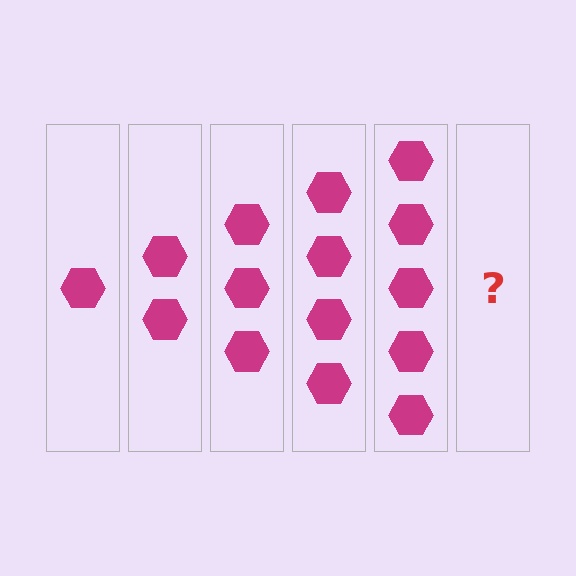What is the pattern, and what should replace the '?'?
The pattern is that each step adds one more hexagon. The '?' should be 6 hexagons.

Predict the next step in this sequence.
The next step is 6 hexagons.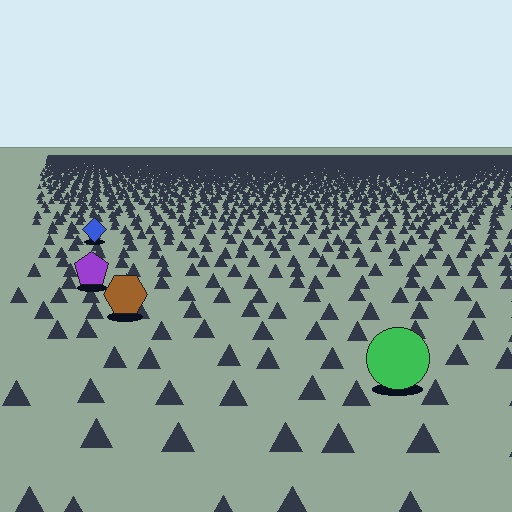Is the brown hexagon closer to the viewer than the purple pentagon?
Yes. The brown hexagon is closer — you can tell from the texture gradient: the ground texture is coarser near it.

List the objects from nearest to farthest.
From nearest to farthest: the green circle, the brown hexagon, the purple pentagon, the blue diamond.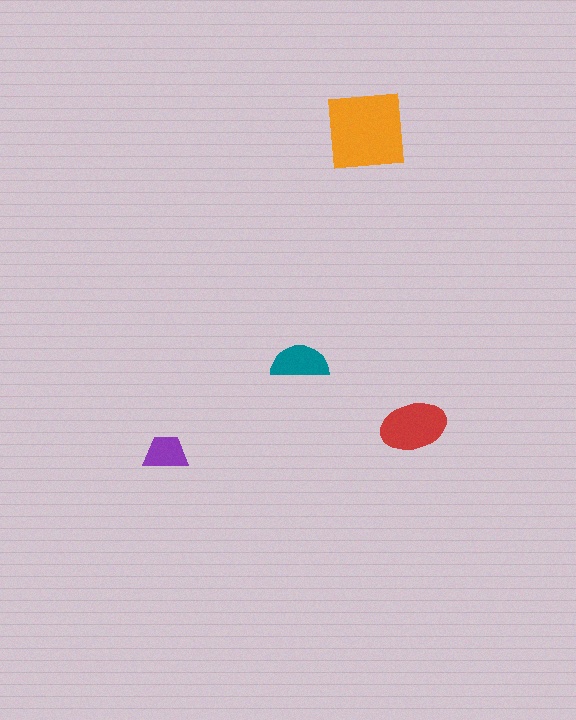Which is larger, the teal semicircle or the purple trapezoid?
The teal semicircle.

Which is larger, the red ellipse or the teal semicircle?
The red ellipse.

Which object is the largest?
The orange square.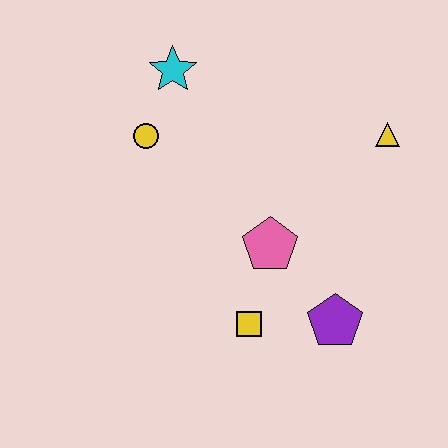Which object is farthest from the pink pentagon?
The cyan star is farthest from the pink pentagon.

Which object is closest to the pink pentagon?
The yellow square is closest to the pink pentagon.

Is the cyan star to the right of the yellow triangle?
No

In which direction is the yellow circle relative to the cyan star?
The yellow circle is below the cyan star.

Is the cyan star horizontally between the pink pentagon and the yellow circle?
Yes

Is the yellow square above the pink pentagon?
No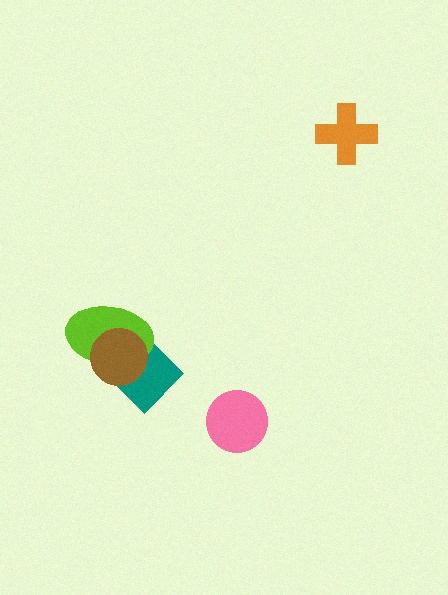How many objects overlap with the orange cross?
0 objects overlap with the orange cross.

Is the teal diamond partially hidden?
Yes, it is partially covered by another shape.